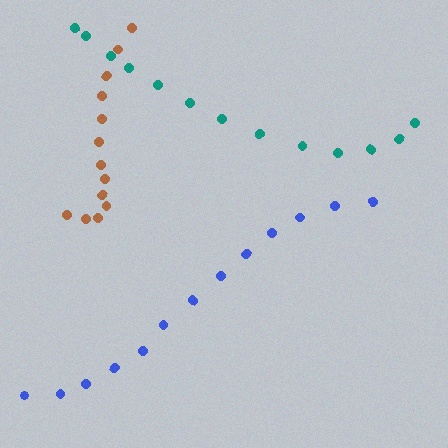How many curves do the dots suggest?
There are 3 distinct paths.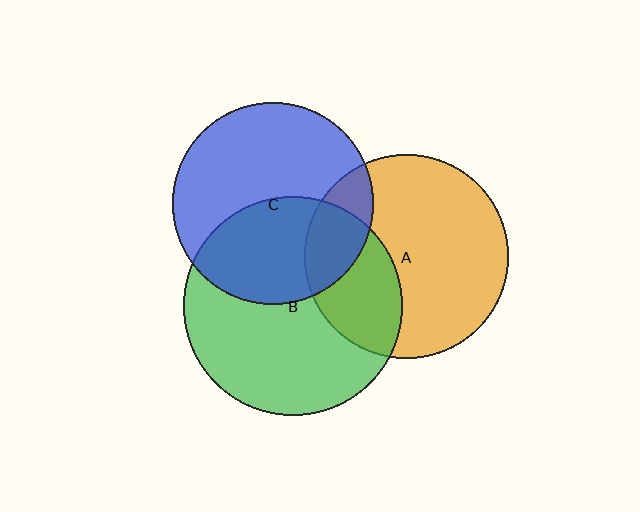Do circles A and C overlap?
Yes.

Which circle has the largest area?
Circle B (green).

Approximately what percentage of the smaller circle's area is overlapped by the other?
Approximately 20%.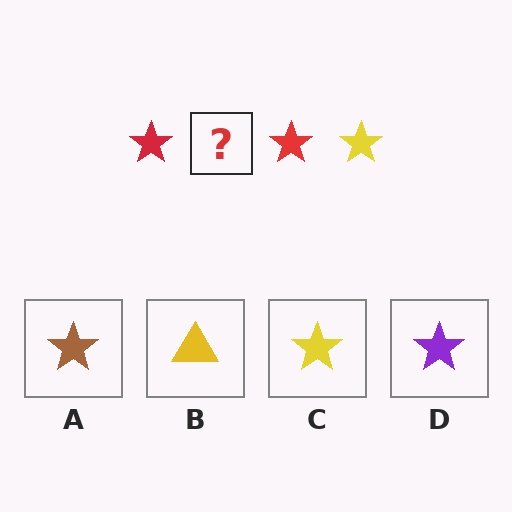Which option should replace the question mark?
Option C.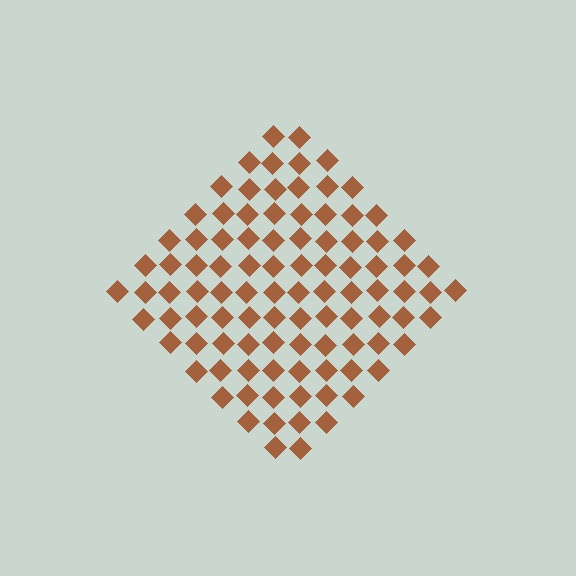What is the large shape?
The large shape is a diamond.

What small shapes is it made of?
It is made of small diamonds.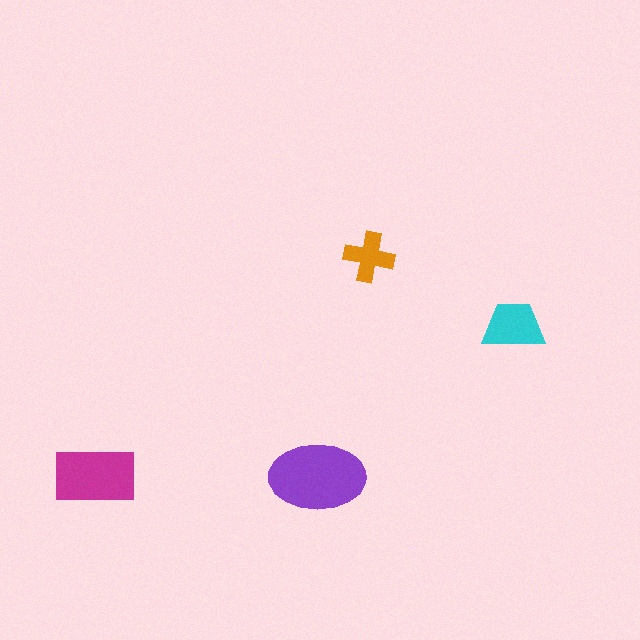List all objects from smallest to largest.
The orange cross, the cyan trapezoid, the magenta rectangle, the purple ellipse.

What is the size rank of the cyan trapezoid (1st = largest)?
3rd.